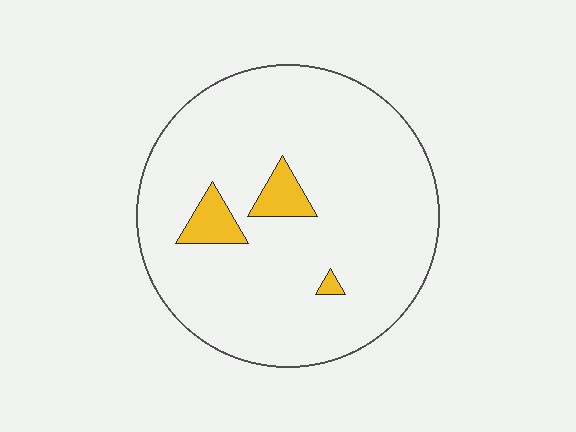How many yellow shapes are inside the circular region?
3.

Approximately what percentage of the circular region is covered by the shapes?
Approximately 5%.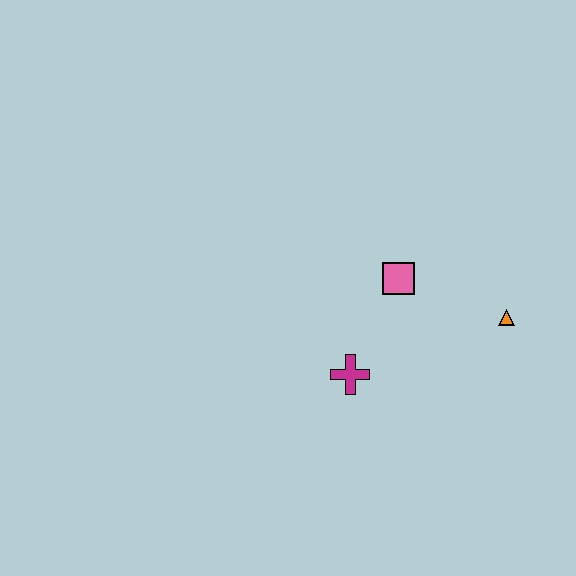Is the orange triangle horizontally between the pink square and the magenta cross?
No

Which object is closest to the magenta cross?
The pink square is closest to the magenta cross.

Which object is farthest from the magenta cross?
The orange triangle is farthest from the magenta cross.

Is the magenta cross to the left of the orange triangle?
Yes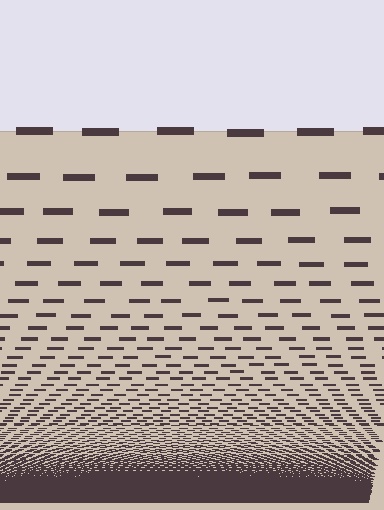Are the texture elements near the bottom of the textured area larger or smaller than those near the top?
Smaller. The gradient is inverted — elements near the bottom are smaller and denser.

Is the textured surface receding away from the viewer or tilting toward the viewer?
The surface appears to tilt toward the viewer. Texture elements get larger and sparser toward the top.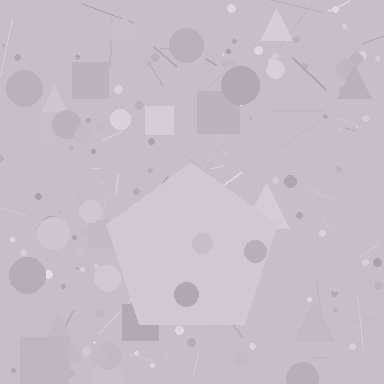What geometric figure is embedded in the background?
A pentagon is embedded in the background.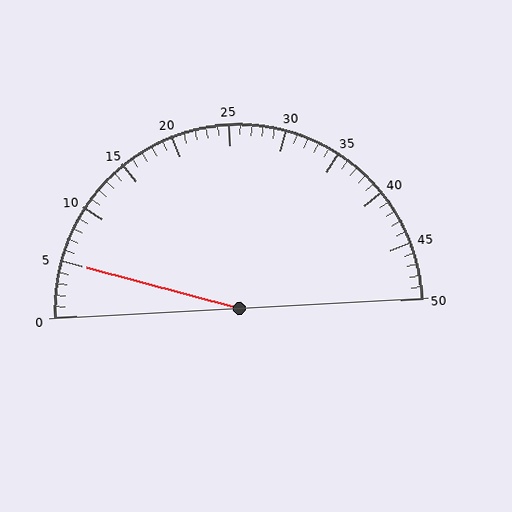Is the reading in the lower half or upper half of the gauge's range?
The reading is in the lower half of the range (0 to 50).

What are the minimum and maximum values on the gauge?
The gauge ranges from 0 to 50.